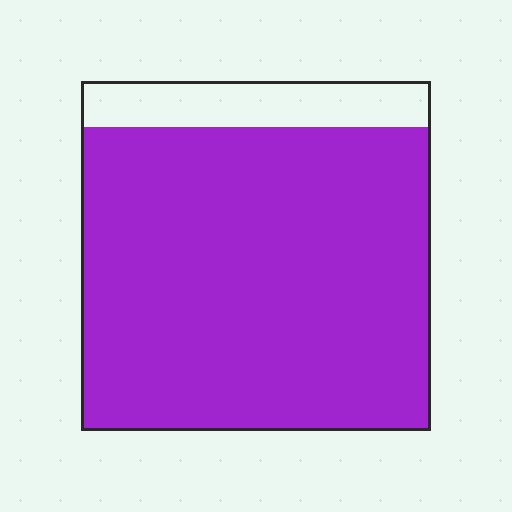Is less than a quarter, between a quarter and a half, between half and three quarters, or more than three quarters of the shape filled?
More than three quarters.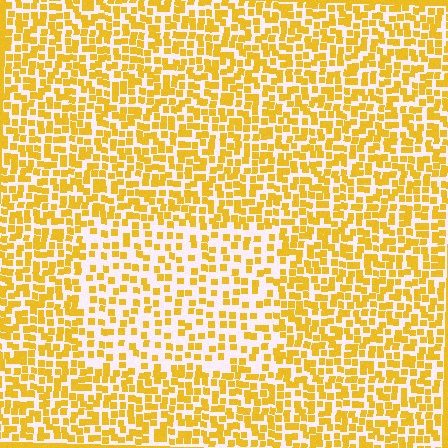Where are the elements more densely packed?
The elements are more densely packed outside the rectangle boundary.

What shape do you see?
I see a rectangle.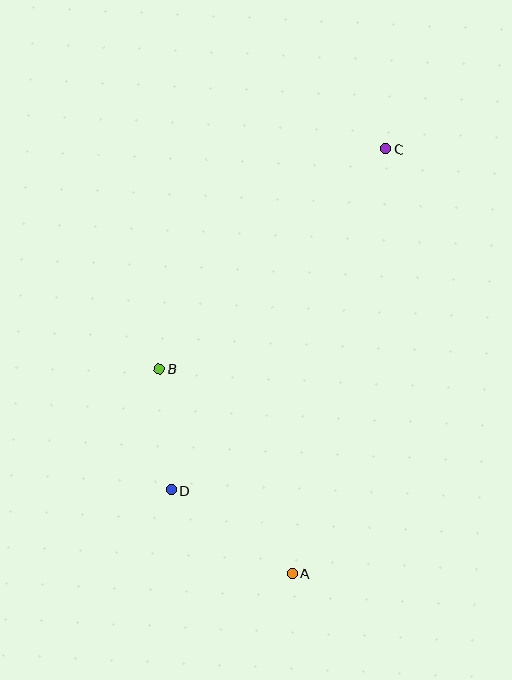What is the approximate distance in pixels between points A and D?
The distance between A and D is approximately 147 pixels.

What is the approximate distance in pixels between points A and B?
The distance between A and B is approximately 244 pixels.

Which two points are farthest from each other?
Points A and C are farthest from each other.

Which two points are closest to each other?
Points B and D are closest to each other.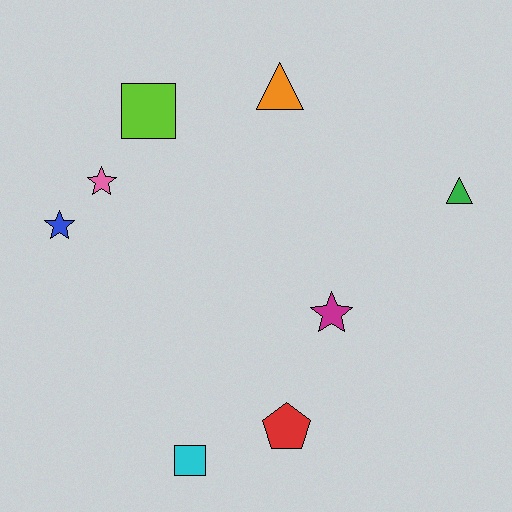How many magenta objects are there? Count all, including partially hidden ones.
There is 1 magenta object.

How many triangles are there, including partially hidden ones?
There are 2 triangles.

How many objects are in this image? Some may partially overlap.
There are 8 objects.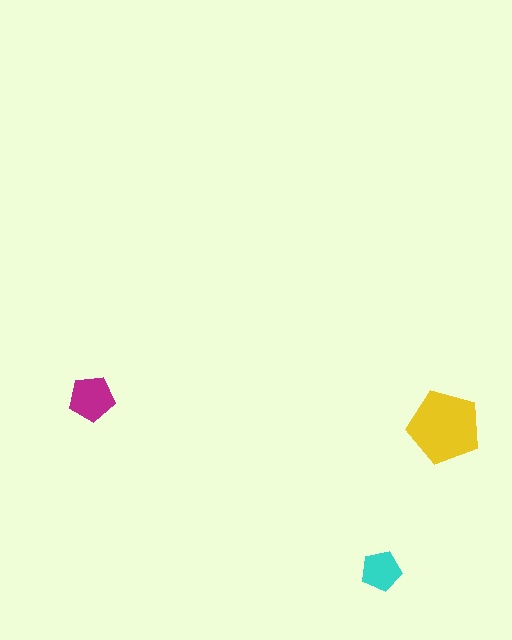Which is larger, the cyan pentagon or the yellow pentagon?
The yellow one.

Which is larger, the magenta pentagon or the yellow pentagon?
The yellow one.